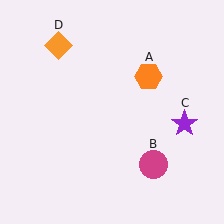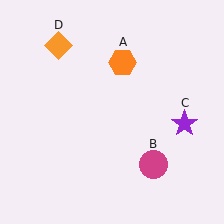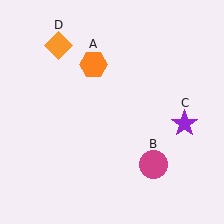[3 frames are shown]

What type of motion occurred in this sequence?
The orange hexagon (object A) rotated counterclockwise around the center of the scene.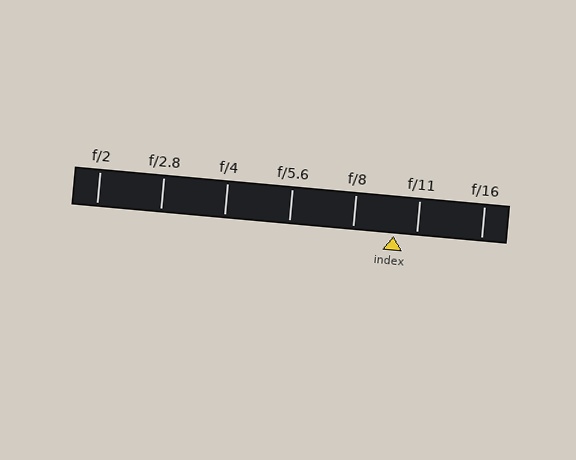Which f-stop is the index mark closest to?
The index mark is closest to f/11.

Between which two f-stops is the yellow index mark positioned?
The index mark is between f/8 and f/11.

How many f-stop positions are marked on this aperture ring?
There are 7 f-stop positions marked.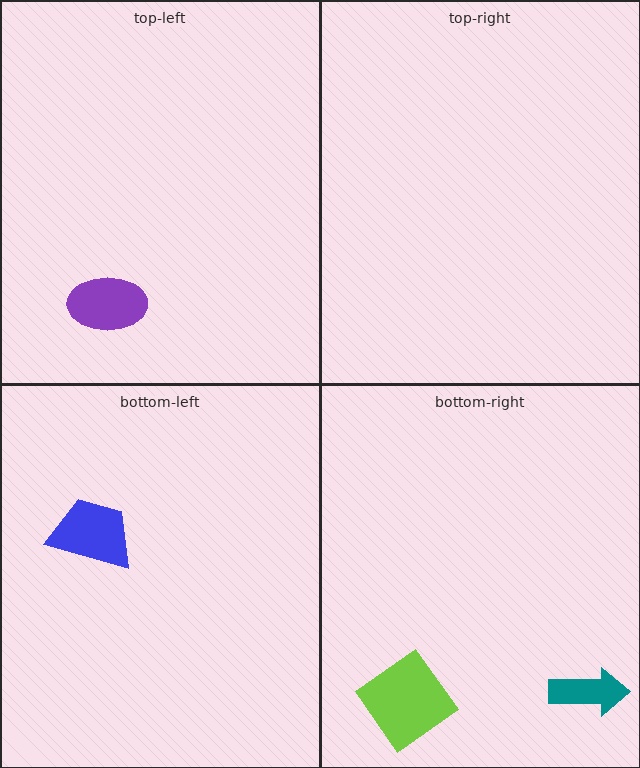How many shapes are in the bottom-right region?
2.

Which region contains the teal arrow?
The bottom-right region.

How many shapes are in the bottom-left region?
1.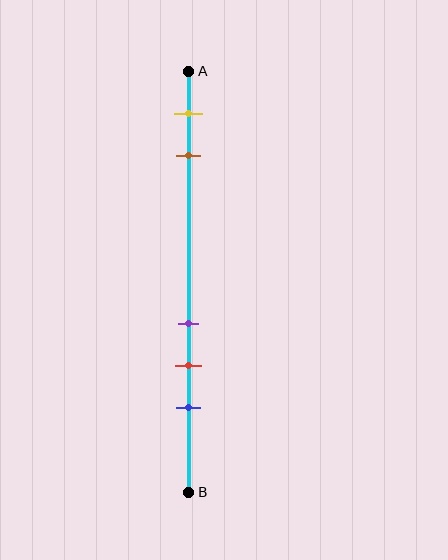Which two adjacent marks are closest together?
The purple and red marks are the closest adjacent pair.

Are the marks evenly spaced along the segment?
No, the marks are not evenly spaced.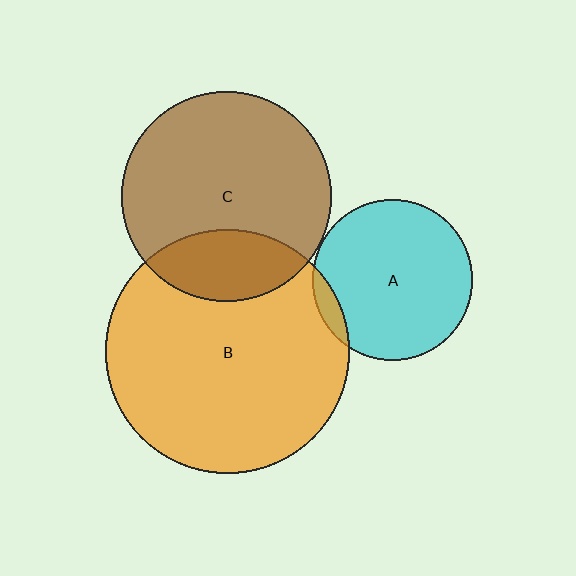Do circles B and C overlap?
Yes.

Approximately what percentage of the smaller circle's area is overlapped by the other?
Approximately 25%.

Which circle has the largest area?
Circle B (orange).